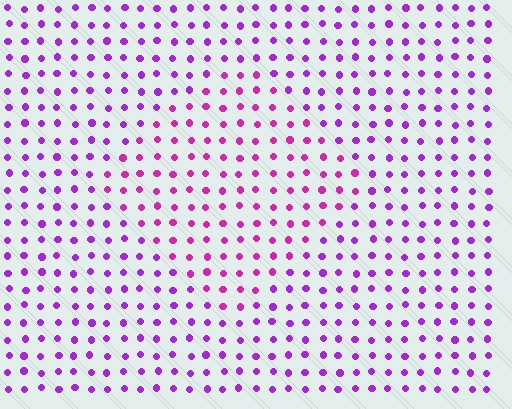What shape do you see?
I see a diamond.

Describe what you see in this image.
The image is filled with small purple elements in a uniform arrangement. A diamond-shaped region is visible where the elements are tinted to a slightly different hue, forming a subtle color boundary.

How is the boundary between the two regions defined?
The boundary is defined purely by a slight shift in hue (about 30 degrees). Spacing, size, and orientation are identical on both sides.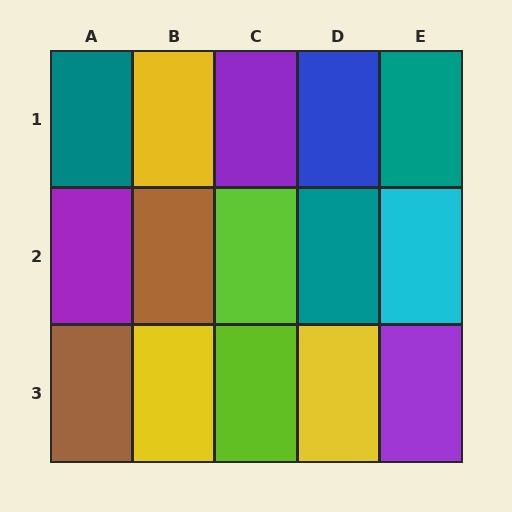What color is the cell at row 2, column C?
Lime.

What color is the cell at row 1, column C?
Purple.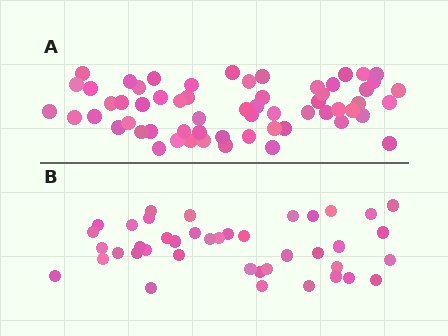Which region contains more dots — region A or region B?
Region A (the top region) has more dots.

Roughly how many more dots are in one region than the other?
Region A has approximately 20 more dots than region B.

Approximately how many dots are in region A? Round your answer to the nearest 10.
About 60 dots.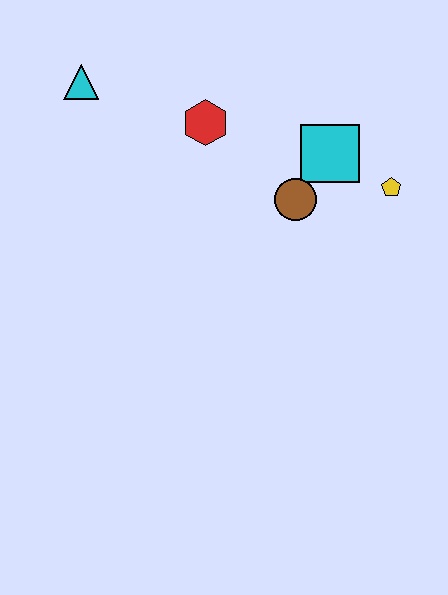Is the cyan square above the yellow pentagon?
Yes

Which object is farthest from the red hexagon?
The yellow pentagon is farthest from the red hexagon.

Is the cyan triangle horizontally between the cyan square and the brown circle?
No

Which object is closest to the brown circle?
The cyan square is closest to the brown circle.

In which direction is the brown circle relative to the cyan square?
The brown circle is below the cyan square.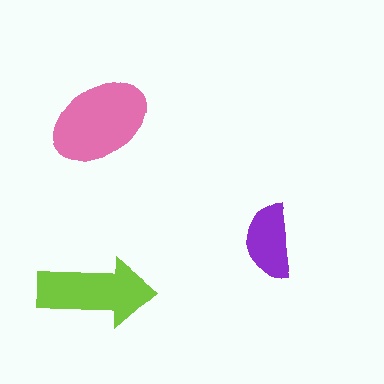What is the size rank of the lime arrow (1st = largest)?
2nd.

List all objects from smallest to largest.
The purple semicircle, the lime arrow, the pink ellipse.